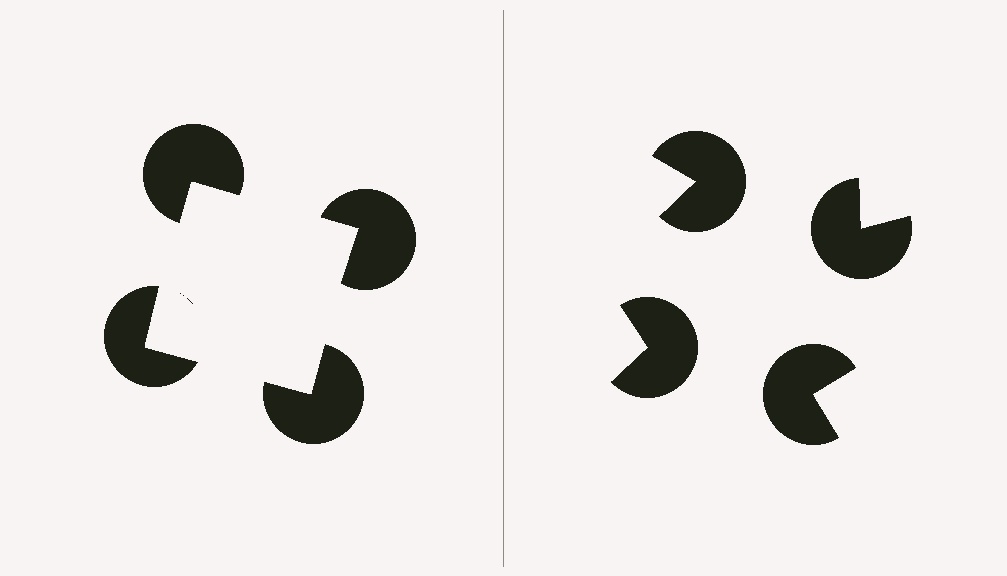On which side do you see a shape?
An illusory square appears on the left side. On the right side the wedge cuts are rotated, so no coherent shape forms.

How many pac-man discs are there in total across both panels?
8 — 4 on each side.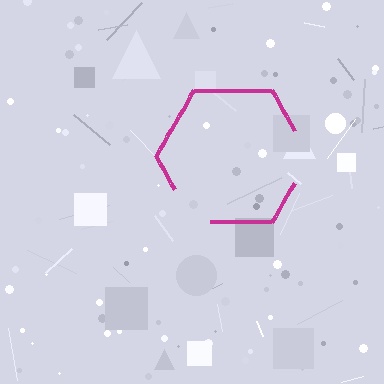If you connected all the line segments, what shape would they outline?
They would outline a hexagon.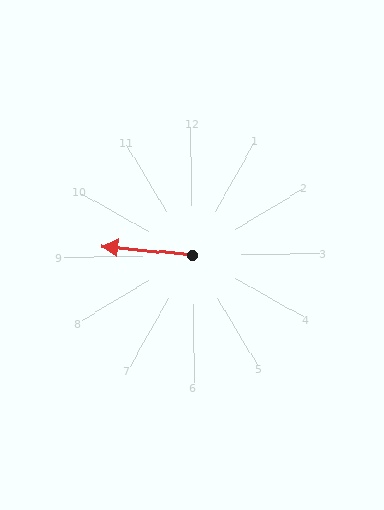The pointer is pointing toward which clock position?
Roughly 9 o'clock.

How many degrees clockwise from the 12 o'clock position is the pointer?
Approximately 276 degrees.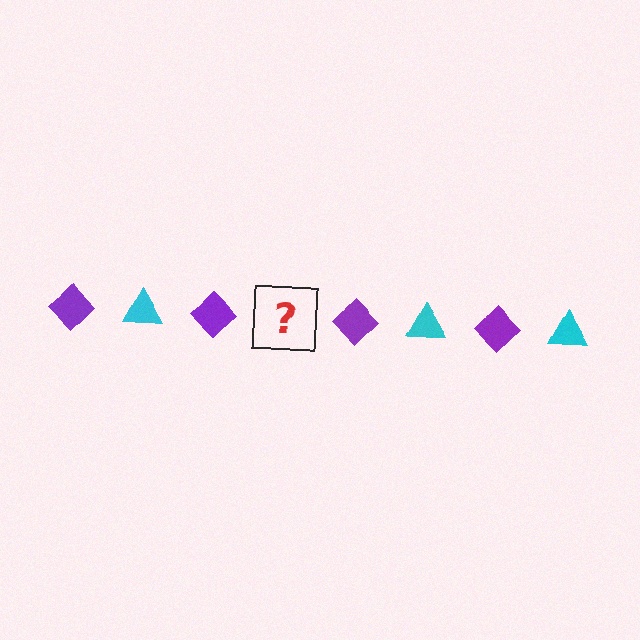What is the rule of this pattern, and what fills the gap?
The rule is that the pattern alternates between purple diamond and cyan triangle. The gap should be filled with a cyan triangle.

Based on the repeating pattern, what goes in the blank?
The blank should be a cyan triangle.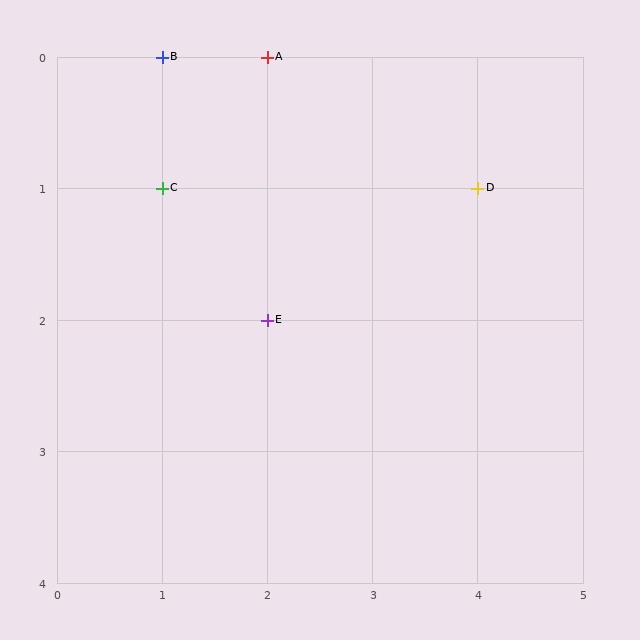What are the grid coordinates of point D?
Point D is at grid coordinates (4, 1).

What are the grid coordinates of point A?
Point A is at grid coordinates (2, 0).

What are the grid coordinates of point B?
Point B is at grid coordinates (1, 0).